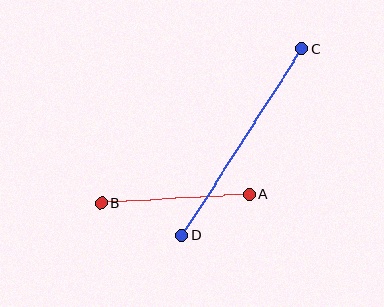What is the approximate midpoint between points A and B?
The midpoint is at approximately (175, 199) pixels.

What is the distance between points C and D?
The distance is approximately 222 pixels.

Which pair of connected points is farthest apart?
Points C and D are farthest apart.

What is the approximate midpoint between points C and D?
The midpoint is at approximately (242, 142) pixels.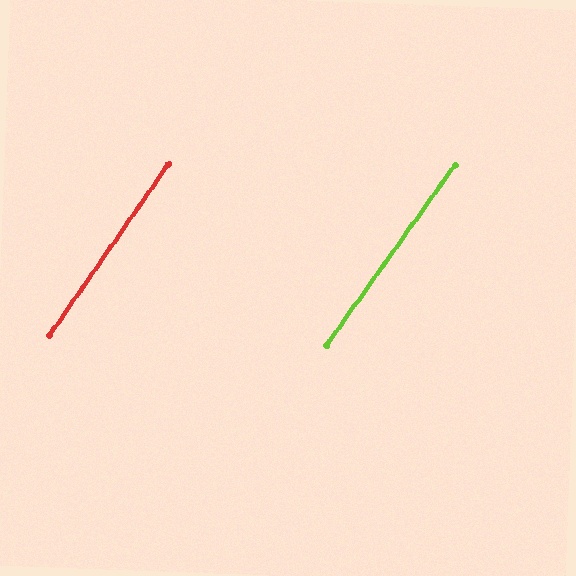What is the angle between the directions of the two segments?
Approximately 1 degree.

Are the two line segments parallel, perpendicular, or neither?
Parallel — their directions differ by only 0.7°.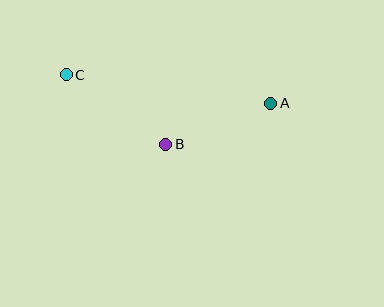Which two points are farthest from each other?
Points A and C are farthest from each other.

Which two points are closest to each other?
Points A and B are closest to each other.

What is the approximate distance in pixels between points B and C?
The distance between B and C is approximately 122 pixels.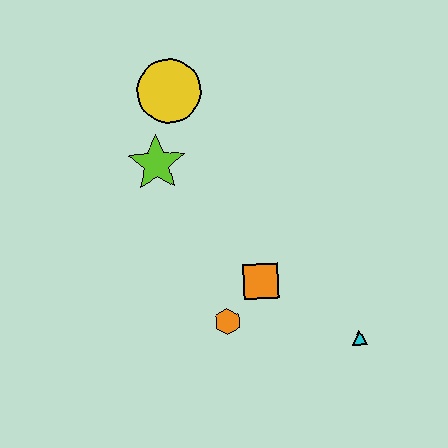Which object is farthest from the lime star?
The cyan triangle is farthest from the lime star.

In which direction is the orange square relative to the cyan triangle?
The orange square is to the left of the cyan triangle.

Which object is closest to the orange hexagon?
The orange square is closest to the orange hexagon.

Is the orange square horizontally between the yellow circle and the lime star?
No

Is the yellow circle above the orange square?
Yes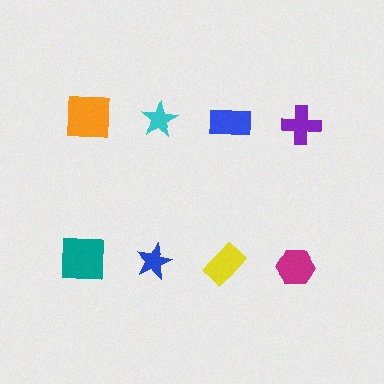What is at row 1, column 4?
A purple cross.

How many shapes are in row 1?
4 shapes.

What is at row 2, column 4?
A magenta hexagon.